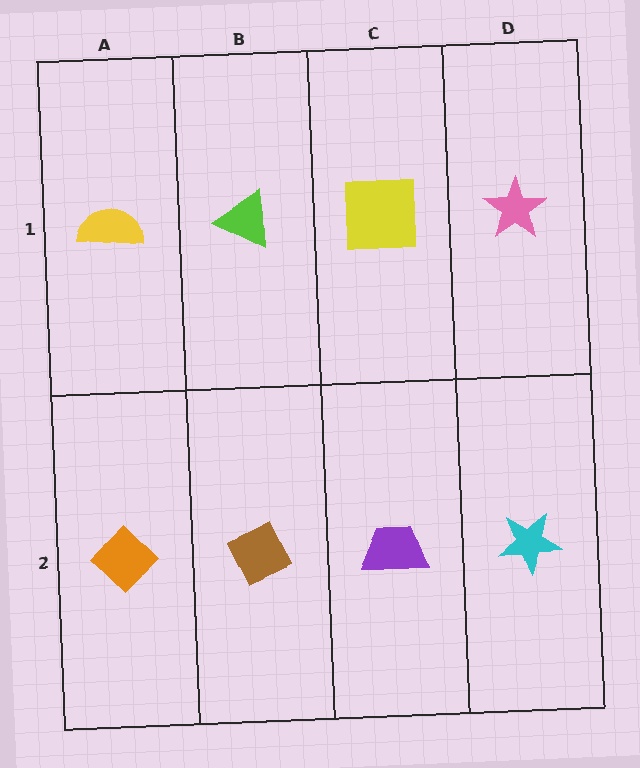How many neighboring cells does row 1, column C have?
3.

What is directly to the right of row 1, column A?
A lime triangle.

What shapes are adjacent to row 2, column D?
A pink star (row 1, column D), a purple trapezoid (row 2, column C).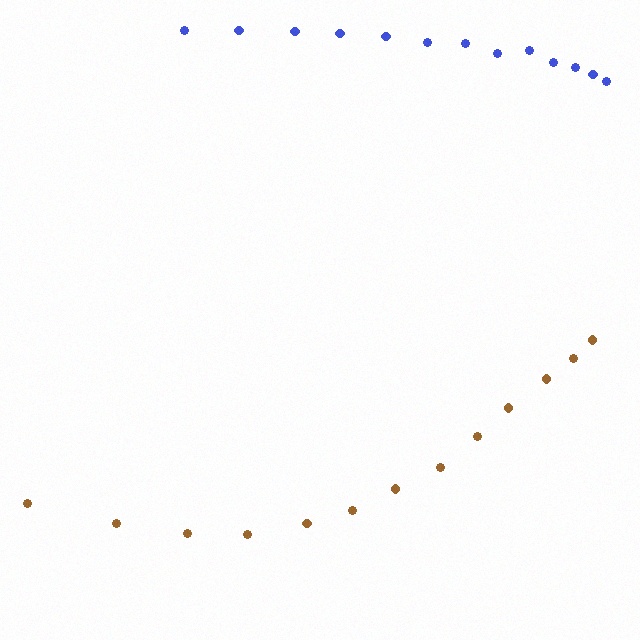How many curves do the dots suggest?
There are 2 distinct paths.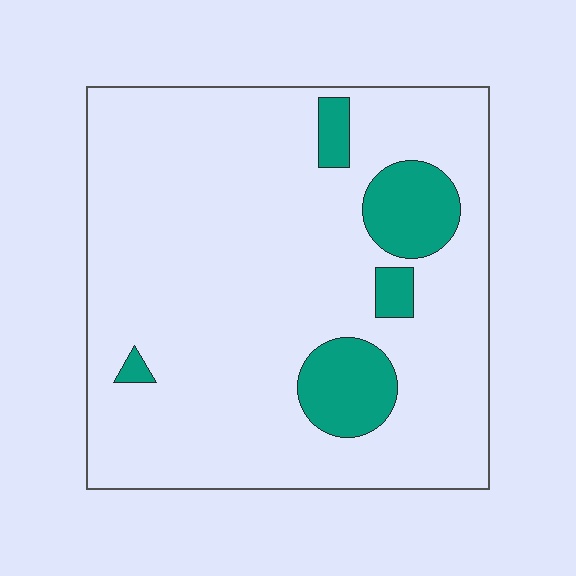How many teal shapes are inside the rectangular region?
5.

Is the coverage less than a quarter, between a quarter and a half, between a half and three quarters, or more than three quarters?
Less than a quarter.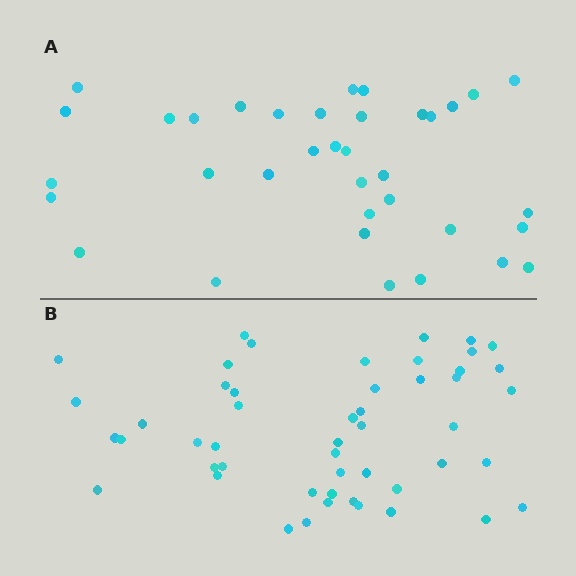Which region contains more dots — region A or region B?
Region B (the bottom region) has more dots.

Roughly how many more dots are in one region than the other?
Region B has approximately 15 more dots than region A.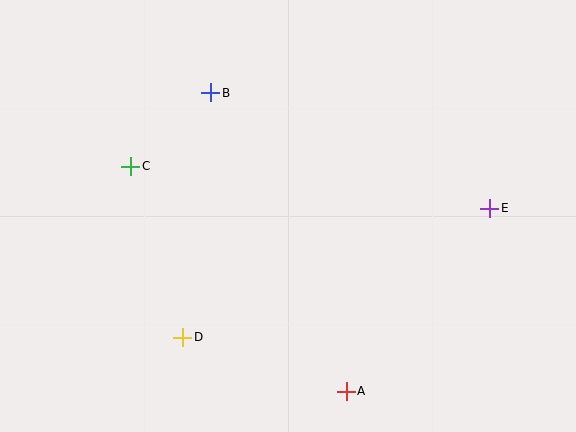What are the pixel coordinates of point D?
Point D is at (183, 337).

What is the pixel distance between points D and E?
The distance between D and E is 333 pixels.